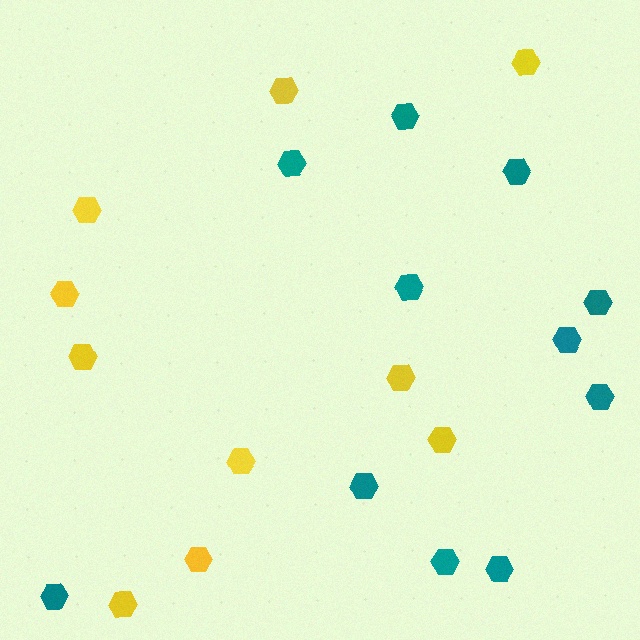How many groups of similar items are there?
There are 2 groups: one group of teal hexagons (11) and one group of yellow hexagons (10).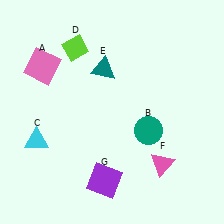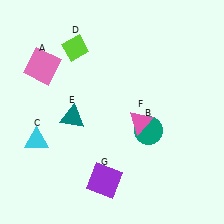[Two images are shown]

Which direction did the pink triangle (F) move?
The pink triangle (F) moved up.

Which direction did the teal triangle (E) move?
The teal triangle (E) moved down.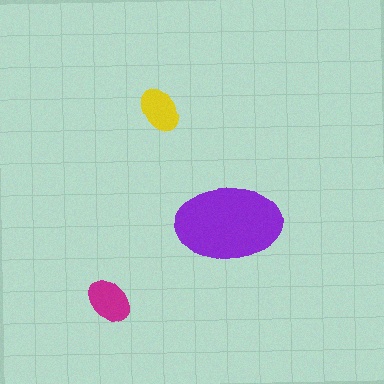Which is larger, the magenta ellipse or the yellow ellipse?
The magenta one.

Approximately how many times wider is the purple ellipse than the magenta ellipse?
About 2 times wider.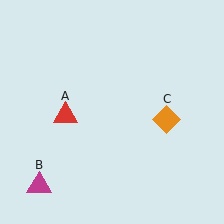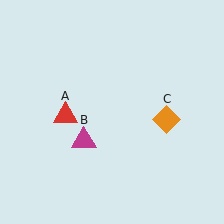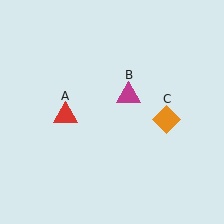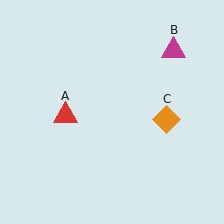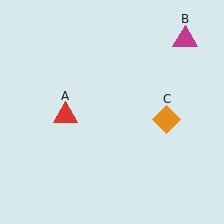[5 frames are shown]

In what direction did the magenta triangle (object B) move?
The magenta triangle (object B) moved up and to the right.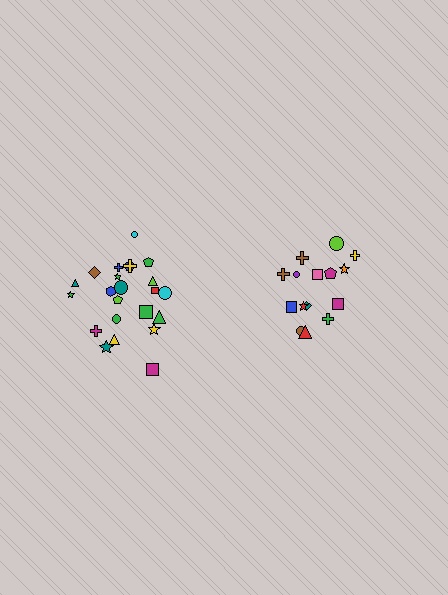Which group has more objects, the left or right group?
The left group.